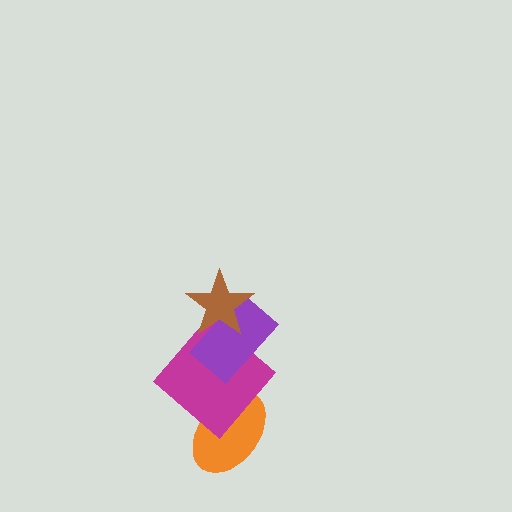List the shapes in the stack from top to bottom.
From top to bottom: the brown star, the purple rectangle, the magenta diamond, the orange ellipse.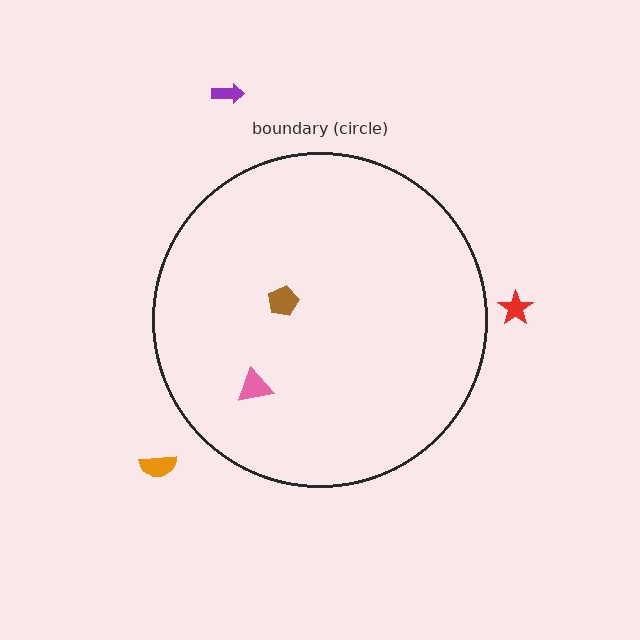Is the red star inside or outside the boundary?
Outside.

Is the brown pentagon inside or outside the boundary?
Inside.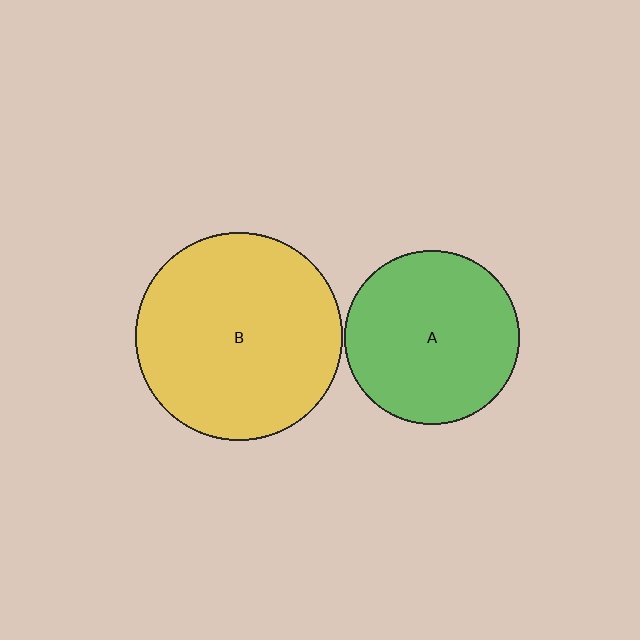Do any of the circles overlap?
No, none of the circles overlap.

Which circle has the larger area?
Circle B (yellow).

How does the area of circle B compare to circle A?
Approximately 1.4 times.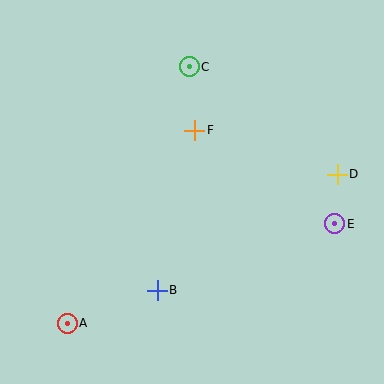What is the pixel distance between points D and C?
The distance between D and C is 183 pixels.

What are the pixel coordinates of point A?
Point A is at (67, 323).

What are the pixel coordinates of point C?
Point C is at (189, 67).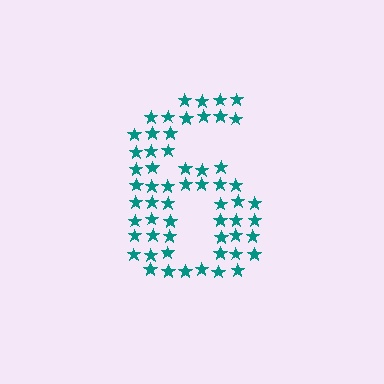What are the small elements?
The small elements are stars.